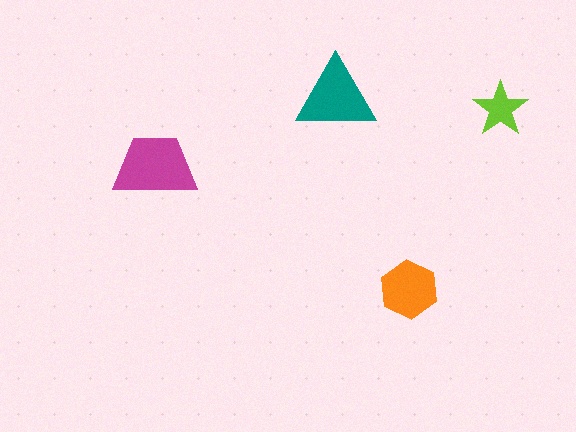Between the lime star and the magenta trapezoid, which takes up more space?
The magenta trapezoid.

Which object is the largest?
The magenta trapezoid.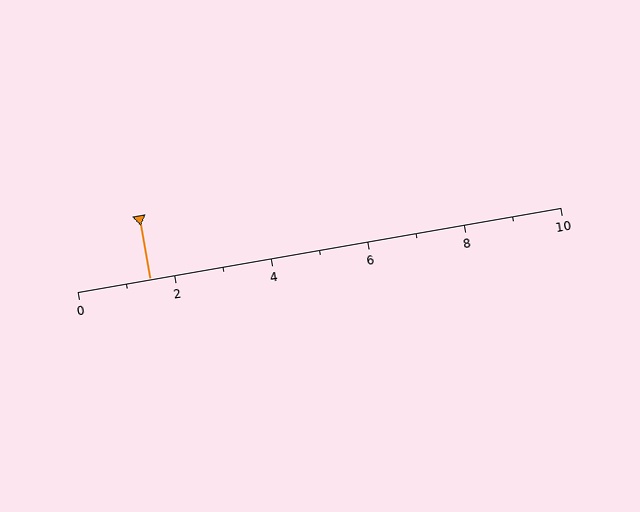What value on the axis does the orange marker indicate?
The marker indicates approximately 1.5.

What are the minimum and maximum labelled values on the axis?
The axis runs from 0 to 10.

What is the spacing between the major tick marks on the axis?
The major ticks are spaced 2 apart.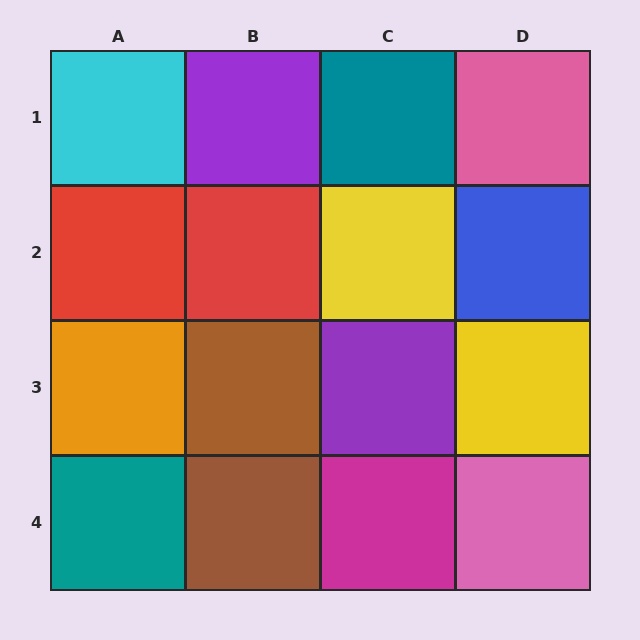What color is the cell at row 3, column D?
Yellow.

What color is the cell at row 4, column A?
Teal.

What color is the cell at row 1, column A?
Cyan.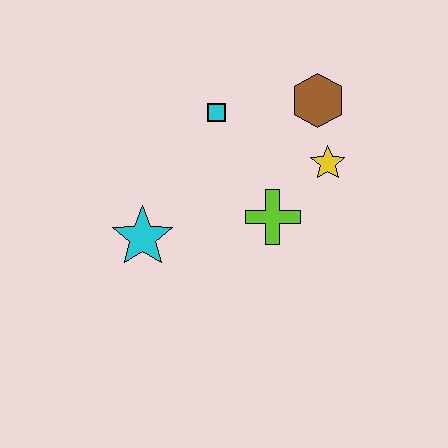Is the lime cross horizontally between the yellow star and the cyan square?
Yes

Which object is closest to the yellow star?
The brown hexagon is closest to the yellow star.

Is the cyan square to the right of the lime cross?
No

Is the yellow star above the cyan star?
Yes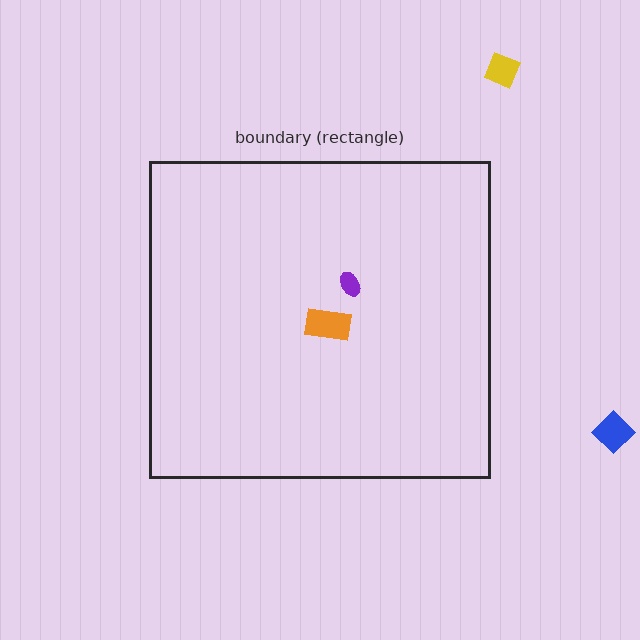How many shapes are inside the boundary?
2 inside, 2 outside.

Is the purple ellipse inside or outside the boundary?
Inside.